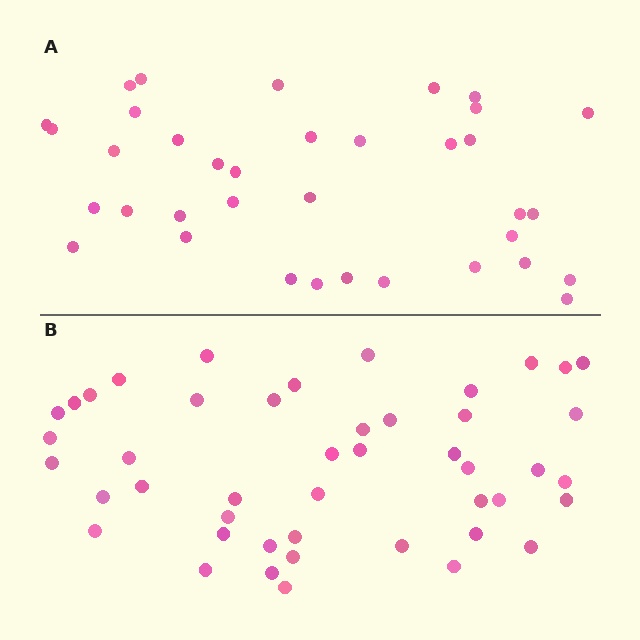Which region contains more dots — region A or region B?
Region B (the bottom region) has more dots.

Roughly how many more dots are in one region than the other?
Region B has roughly 10 or so more dots than region A.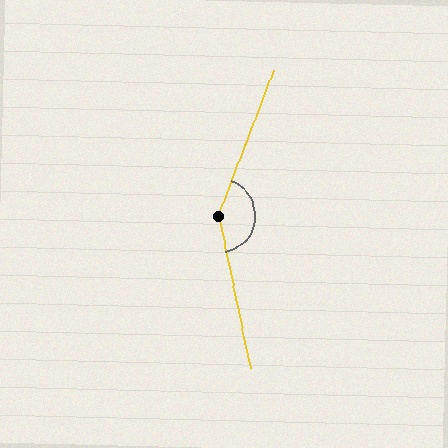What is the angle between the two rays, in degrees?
Approximately 147 degrees.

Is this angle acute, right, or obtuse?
It is obtuse.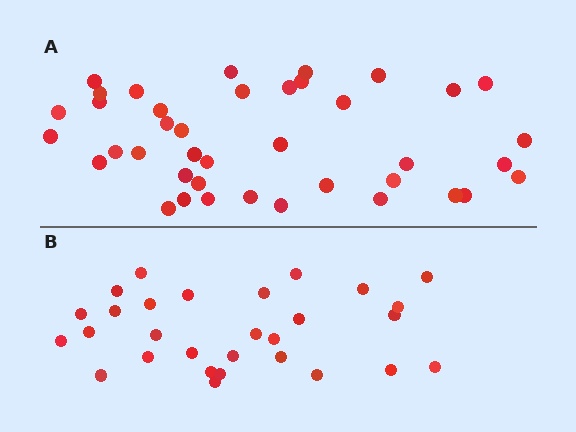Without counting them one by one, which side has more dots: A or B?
Region A (the top region) has more dots.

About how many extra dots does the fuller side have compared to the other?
Region A has roughly 12 or so more dots than region B.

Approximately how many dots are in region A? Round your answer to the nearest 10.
About 40 dots.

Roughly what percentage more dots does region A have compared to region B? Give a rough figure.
About 40% more.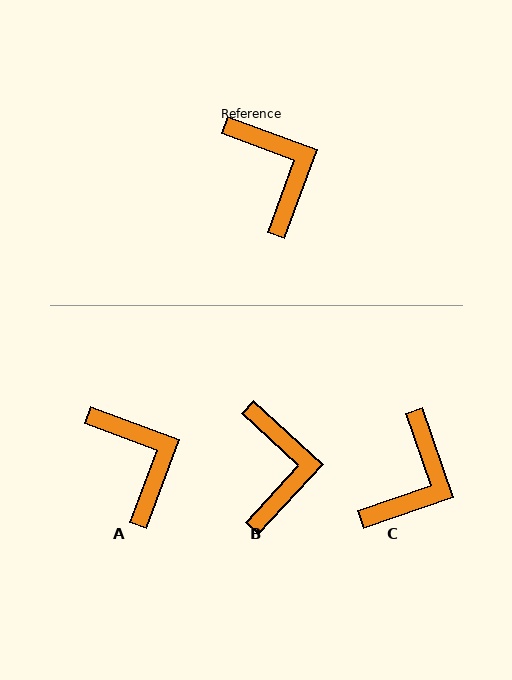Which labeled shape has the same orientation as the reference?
A.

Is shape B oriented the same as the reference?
No, it is off by about 22 degrees.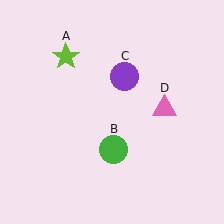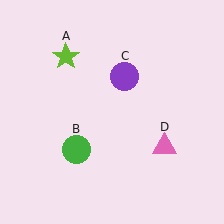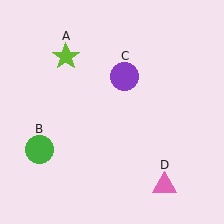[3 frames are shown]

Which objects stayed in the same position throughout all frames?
Lime star (object A) and purple circle (object C) remained stationary.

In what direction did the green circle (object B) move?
The green circle (object B) moved left.